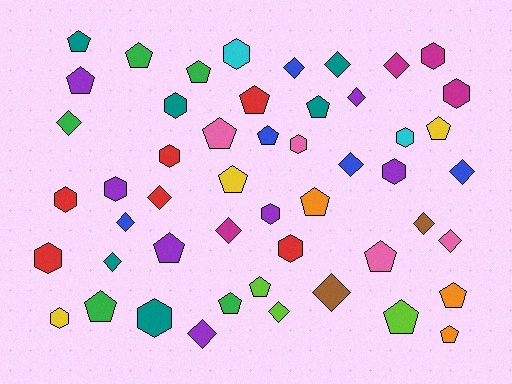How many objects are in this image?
There are 50 objects.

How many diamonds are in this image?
There are 16 diamonds.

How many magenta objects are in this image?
There are 4 magenta objects.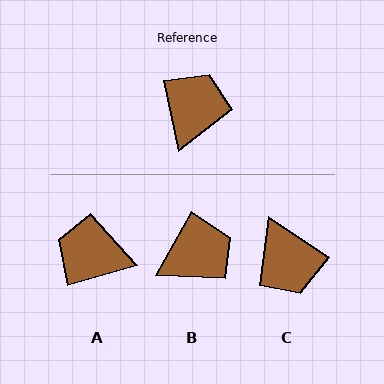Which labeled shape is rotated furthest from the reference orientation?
C, about 135 degrees away.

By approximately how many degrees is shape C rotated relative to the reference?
Approximately 135 degrees clockwise.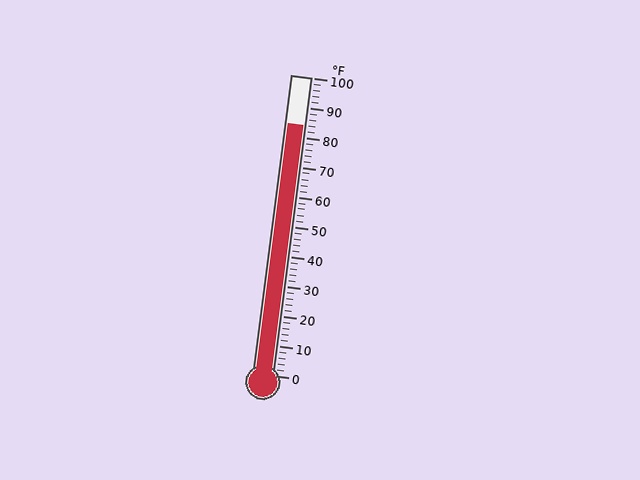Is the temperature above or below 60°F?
The temperature is above 60°F.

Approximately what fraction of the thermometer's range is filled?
The thermometer is filled to approximately 85% of its range.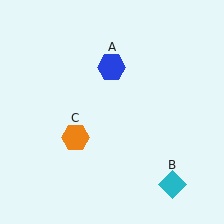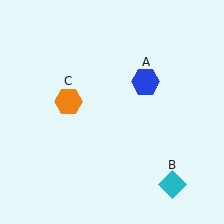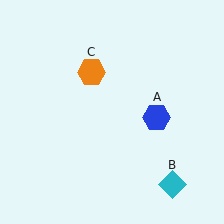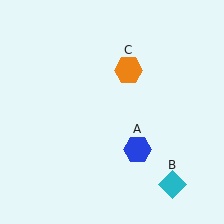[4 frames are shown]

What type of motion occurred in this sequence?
The blue hexagon (object A), orange hexagon (object C) rotated clockwise around the center of the scene.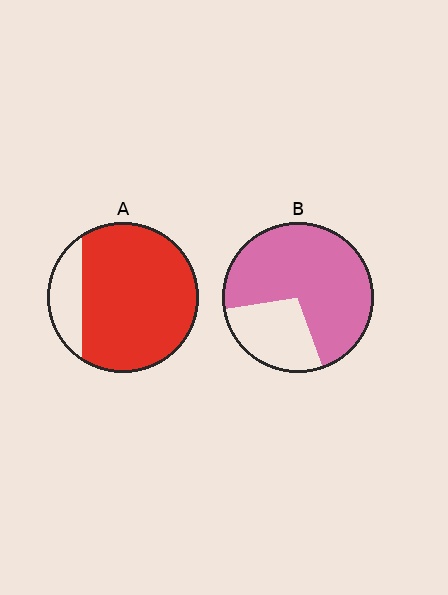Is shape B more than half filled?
Yes.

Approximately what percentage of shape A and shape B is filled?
A is approximately 85% and B is approximately 70%.